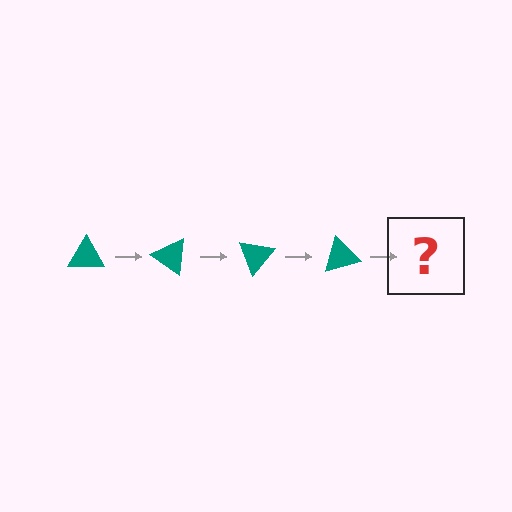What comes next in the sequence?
The next element should be a teal triangle rotated 140 degrees.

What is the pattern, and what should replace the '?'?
The pattern is that the triangle rotates 35 degrees each step. The '?' should be a teal triangle rotated 140 degrees.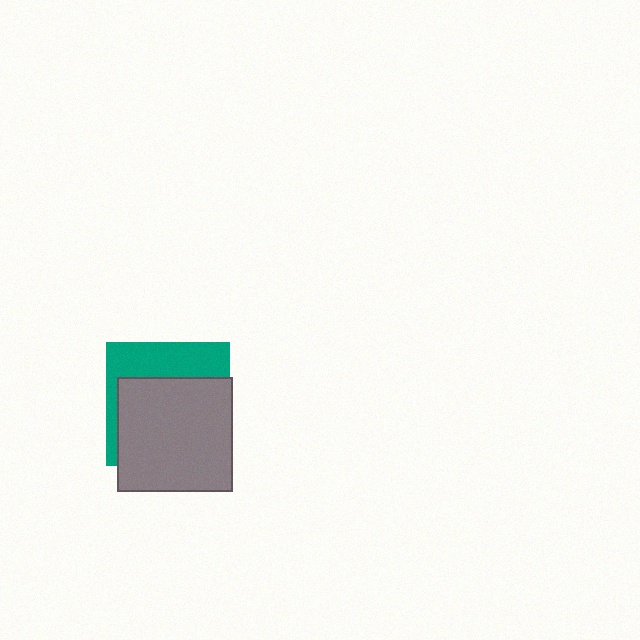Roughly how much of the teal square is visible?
A small part of it is visible (roughly 36%).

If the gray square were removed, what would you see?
You would see the complete teal square.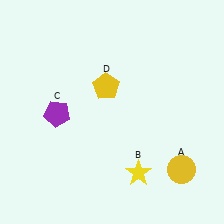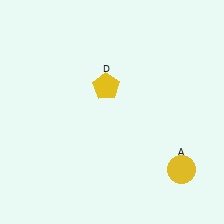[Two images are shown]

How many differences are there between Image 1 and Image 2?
There are 2 differences between the two images.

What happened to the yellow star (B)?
The yellow star (B) was removed in Image 2. It was in the bottom-right area of Image 1.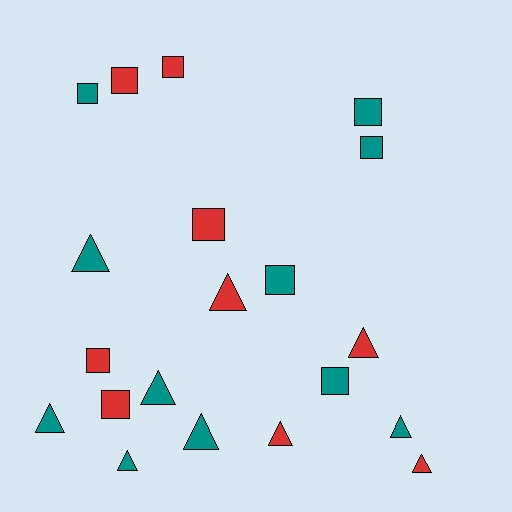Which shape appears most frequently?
Square, with 10 objects.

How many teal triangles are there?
There are 6 teal triangles.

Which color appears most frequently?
Teal, with 11 objects.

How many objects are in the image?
There are 20 objects.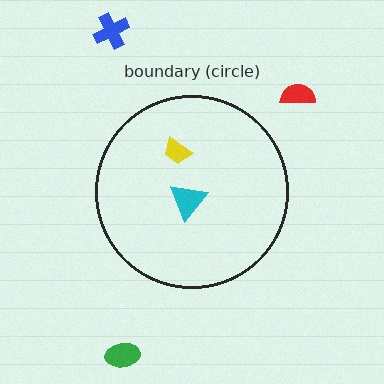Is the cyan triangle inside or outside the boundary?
Inside.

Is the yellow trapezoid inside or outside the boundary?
Inside.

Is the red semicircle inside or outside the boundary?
Outside.